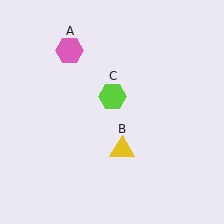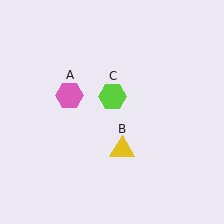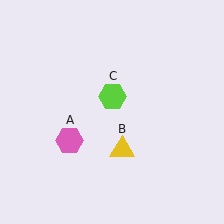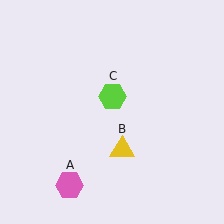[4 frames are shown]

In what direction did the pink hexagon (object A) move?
The pink hexagon (object A) moved down.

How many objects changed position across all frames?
1 object changed position: pink hexagon (object A).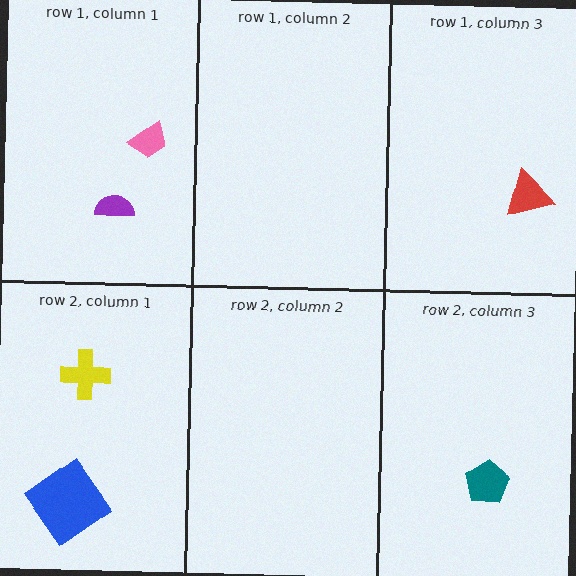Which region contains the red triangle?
The row 1, column 3 region.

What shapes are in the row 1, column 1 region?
The purple semicircle, the pink trapezoid.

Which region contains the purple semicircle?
The row 1, column 1 region.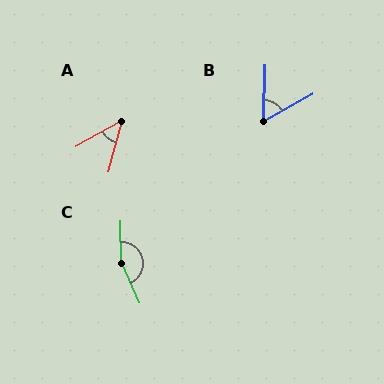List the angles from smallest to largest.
A (46°), B (60°), C (157°).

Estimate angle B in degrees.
Approximately 60 degrees.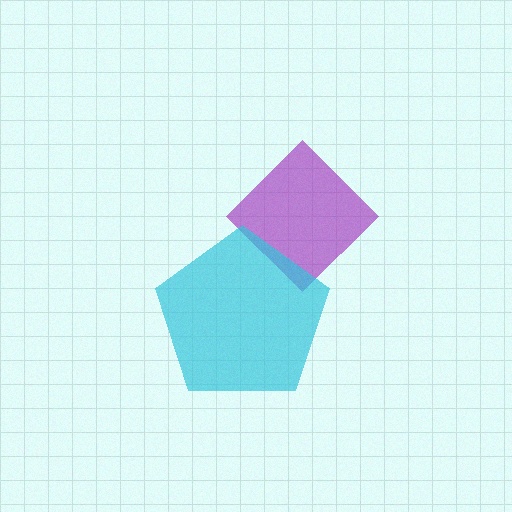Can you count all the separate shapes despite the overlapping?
Yes, there are 2 separate shapes.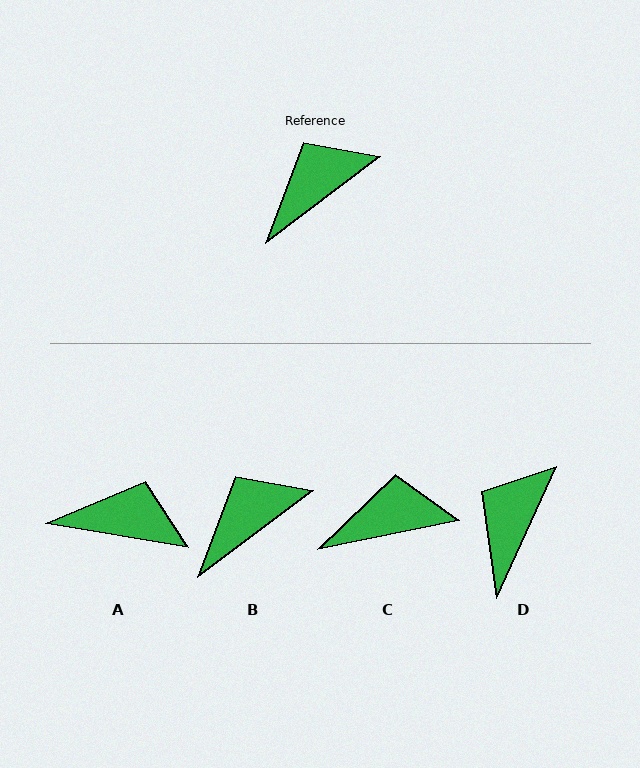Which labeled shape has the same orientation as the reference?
B.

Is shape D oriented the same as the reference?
No, it is off by about 28 degrees.